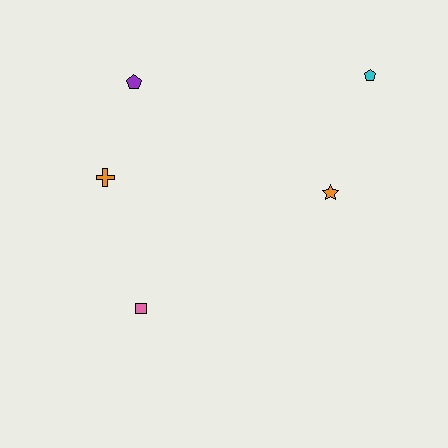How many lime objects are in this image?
There are no lime objects.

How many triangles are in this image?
There are no triangles.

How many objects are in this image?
There are 5 objects.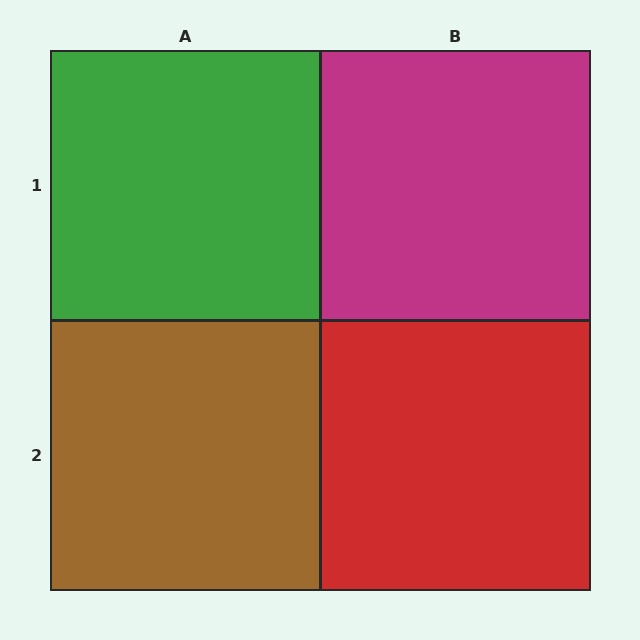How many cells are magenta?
1 cell is magenta.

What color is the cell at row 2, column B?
Red.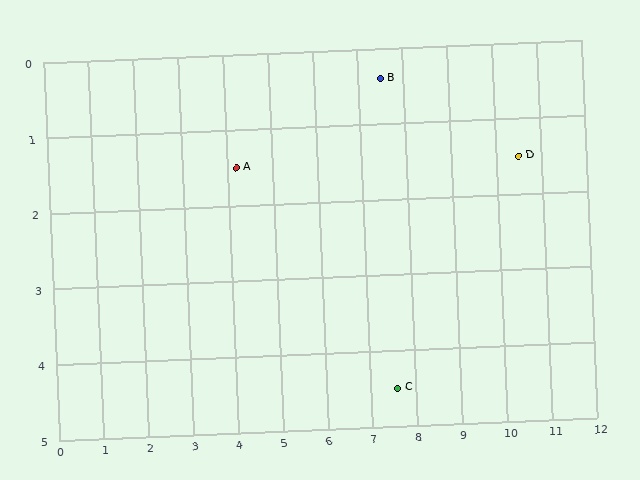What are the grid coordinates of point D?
Point D is at approximately (10.5, 1.5).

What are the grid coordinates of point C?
Point C is at approximately (7.6, 4.5).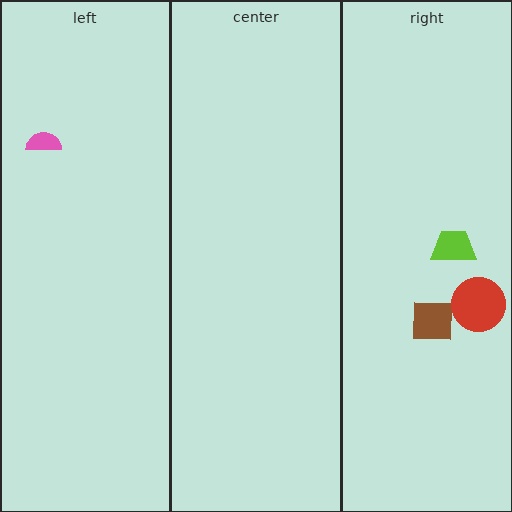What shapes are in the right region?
The brown square, the lime trapezoid, the red circle.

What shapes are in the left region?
The pink semicircle.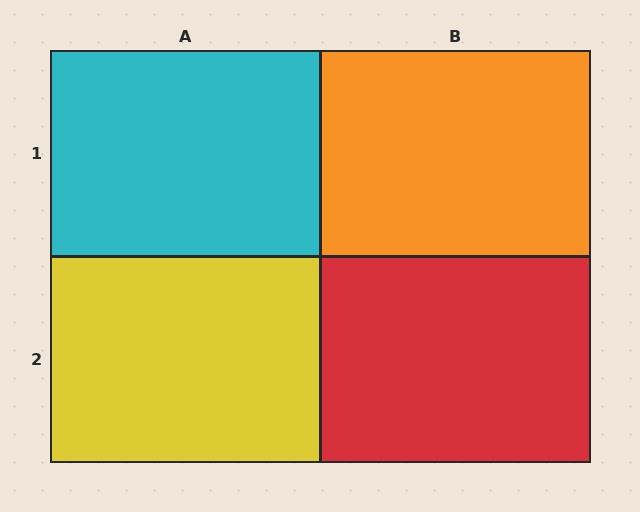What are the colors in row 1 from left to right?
Cyan, orange.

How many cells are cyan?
1 cell is cyan.